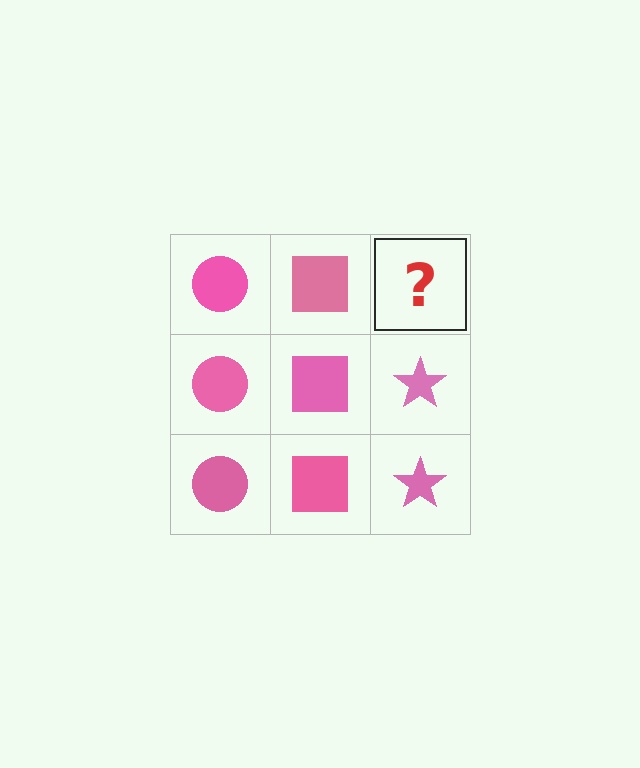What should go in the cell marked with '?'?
The missing cell should contain a pink star.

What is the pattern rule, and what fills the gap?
The rule is that each column has a consistent shape. The gap should be filled with a pink star.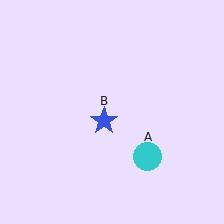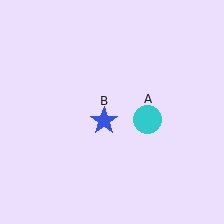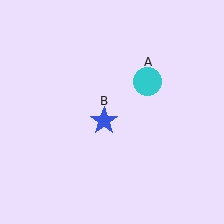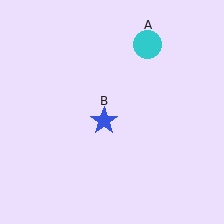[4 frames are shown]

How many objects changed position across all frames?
1 object changed position: cyan circle (object A).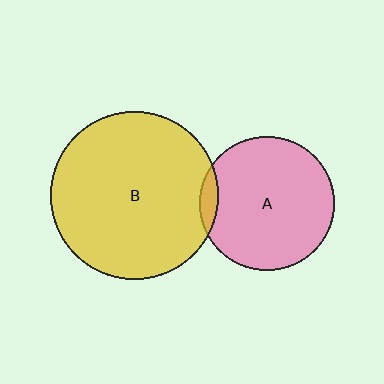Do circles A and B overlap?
Yes.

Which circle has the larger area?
Circle B (yellow).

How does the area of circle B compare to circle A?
Approximately 1.6 times.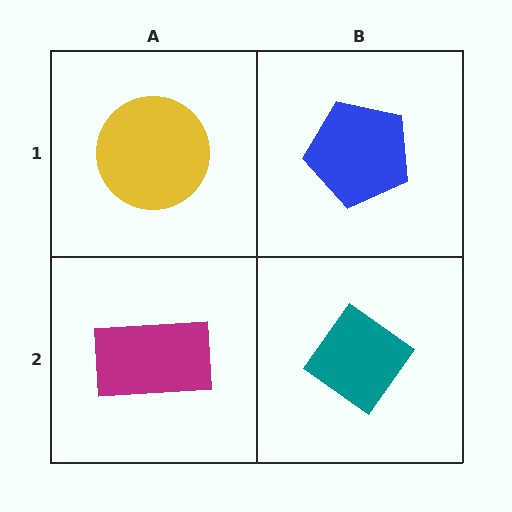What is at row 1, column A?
A yellow circle.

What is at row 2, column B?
A teal diamond.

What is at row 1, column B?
A blue pentagon.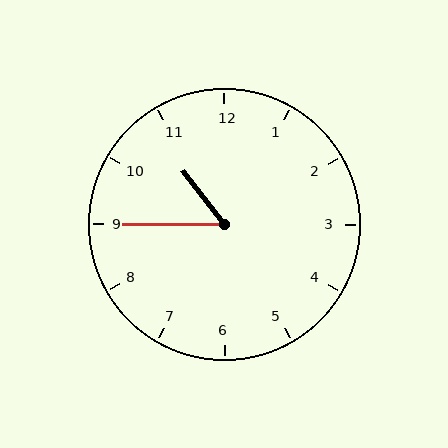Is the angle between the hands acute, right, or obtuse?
It is acute.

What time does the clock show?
10:45.